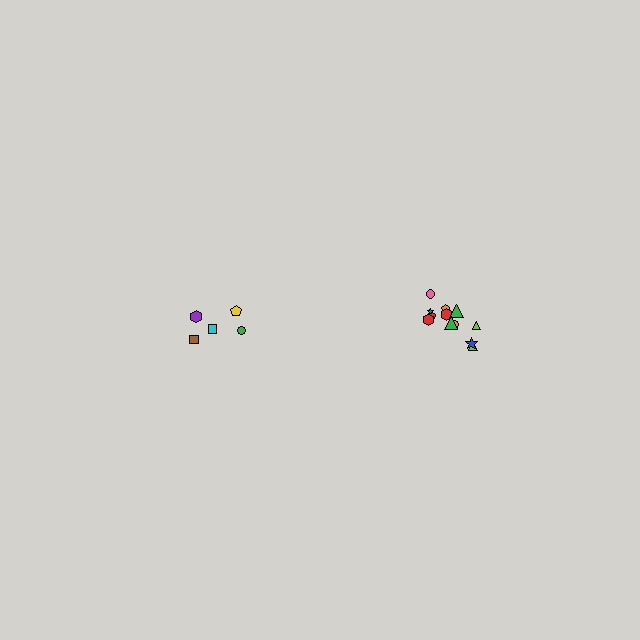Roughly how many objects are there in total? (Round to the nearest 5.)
Roughly 15 objects in total.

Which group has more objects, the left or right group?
The right group.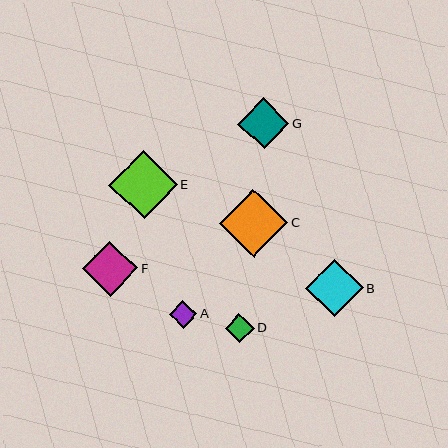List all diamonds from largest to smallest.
From largest to smallest: E, C, B, F, G, D, A.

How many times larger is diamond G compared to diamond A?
Diamond G is approximately 1.8 times the size of diamond A.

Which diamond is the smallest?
Diamond A is the smallest with a size of approximately 28 pixels.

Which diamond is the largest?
Diamond E is the largest with a size of approximately 68 pixels.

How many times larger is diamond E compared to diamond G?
Diamond E is approximately 1.3 times the size of diamond G.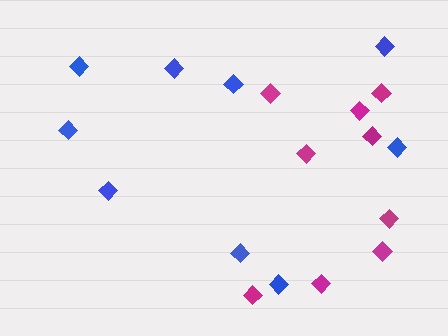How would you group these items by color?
There are 2 groups: one group of magenta diamonds (9) and one group of blue diamonds (9).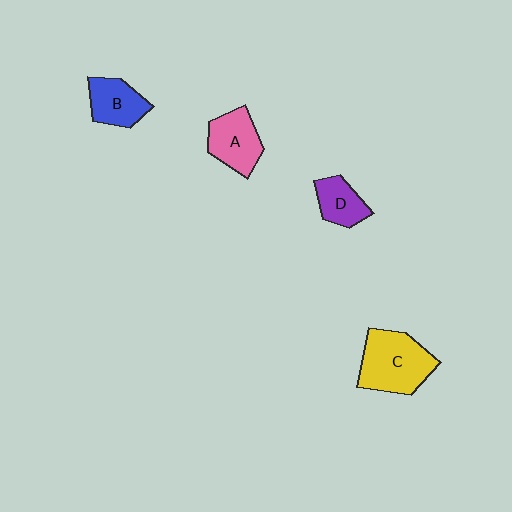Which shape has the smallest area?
Shape D (purple).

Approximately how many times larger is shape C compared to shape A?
Approximately 1.5 times.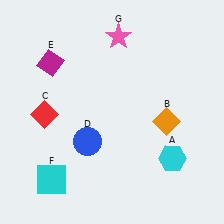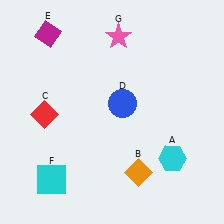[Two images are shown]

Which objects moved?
The objects that moved are: the orange diamond (B), the blue circle (D), the magenta diamond (E).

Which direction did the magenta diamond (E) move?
The magenta diamond (E) moved up.